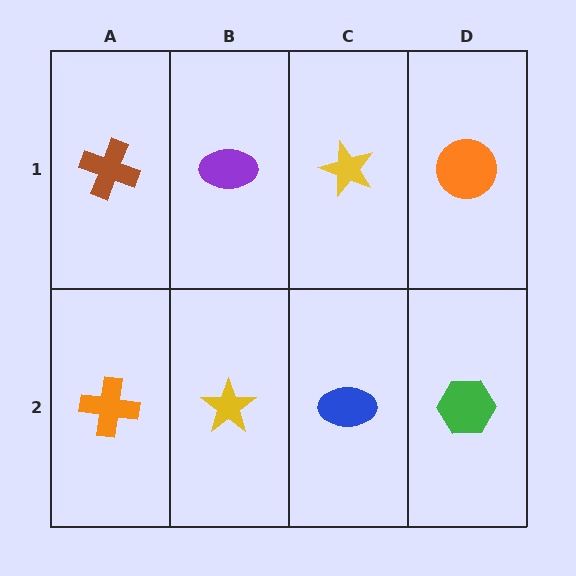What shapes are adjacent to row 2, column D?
An orange circle (row 1, column D), a blue ellipse (row 2, column C).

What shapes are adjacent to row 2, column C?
A yellow star (row 1, column C), a yellow star (row 2, column B), a green hexagon (row 2, column D).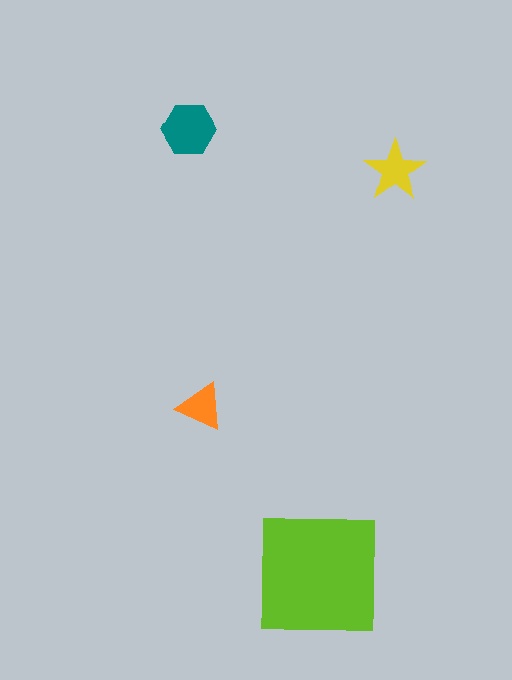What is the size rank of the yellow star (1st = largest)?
3rd.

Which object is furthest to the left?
The teal hexagon is leftmost.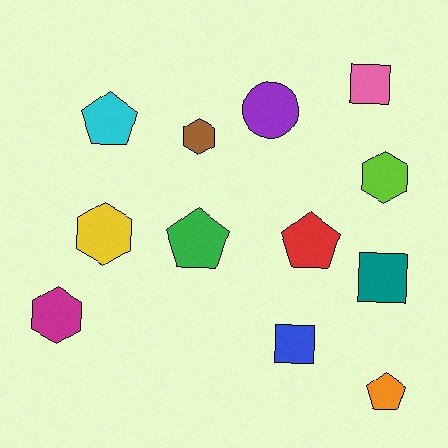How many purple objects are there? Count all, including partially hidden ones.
There is 1 purple object.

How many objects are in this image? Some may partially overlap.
There are 12 objects.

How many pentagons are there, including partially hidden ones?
There are 4 pentagons.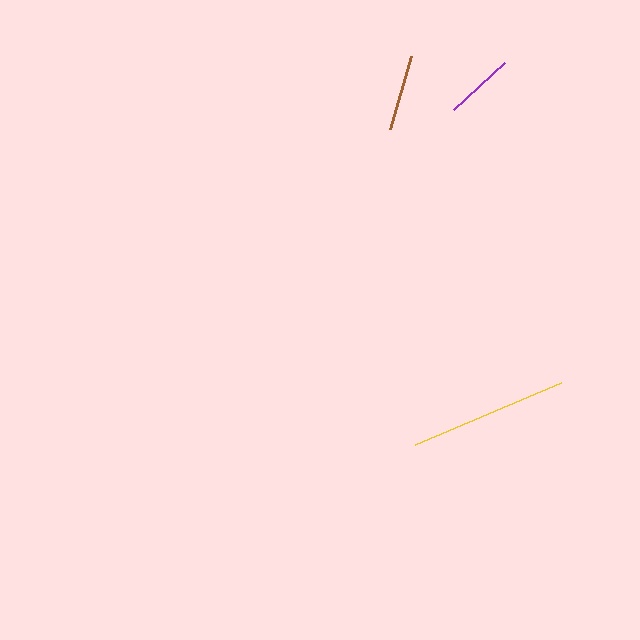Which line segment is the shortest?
The purple line is the shortest at approximately 68 pixels.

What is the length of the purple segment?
The purple segment is approximately 68 pixels long.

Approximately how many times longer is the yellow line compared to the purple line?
The yellow line is approximately 2.3 times the length of the purple line.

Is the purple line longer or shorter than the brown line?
The brown line is longer than the purple line.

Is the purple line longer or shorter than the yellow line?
The yellow line is longer than the purple line.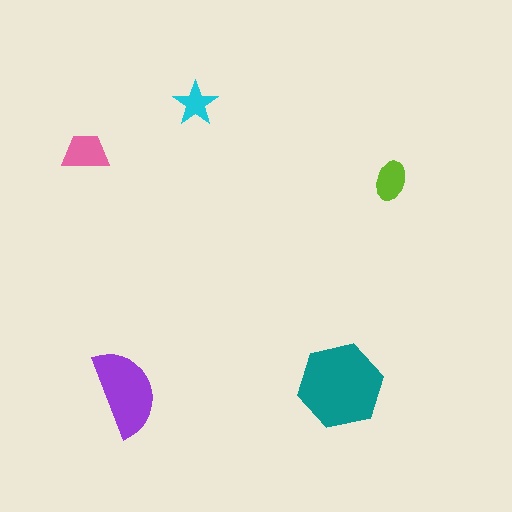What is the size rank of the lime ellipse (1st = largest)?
4th.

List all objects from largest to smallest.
The teal hexagon, the purple semicircle, the pink trapezoid, the lime ellipse, the cyan star.